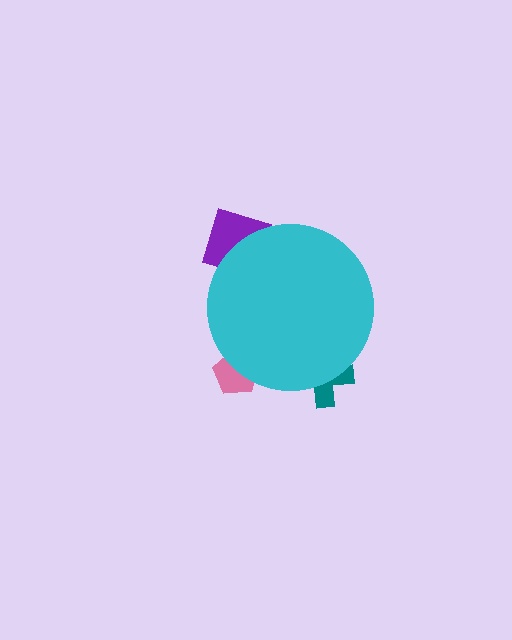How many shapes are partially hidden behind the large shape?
3 shapes are partially hidden.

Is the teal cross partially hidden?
Yes, the teal cross is partially hidden behind the cyan circle.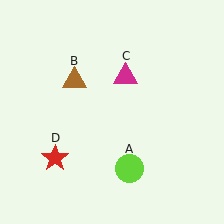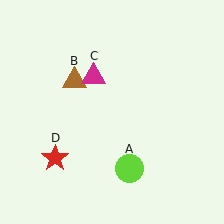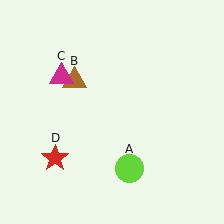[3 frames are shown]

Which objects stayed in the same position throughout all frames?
Lime circle (object A) and brown triangle (object B) and red star (object D) remained stationary.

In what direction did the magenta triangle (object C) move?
The magenta triangle (object C) moved left.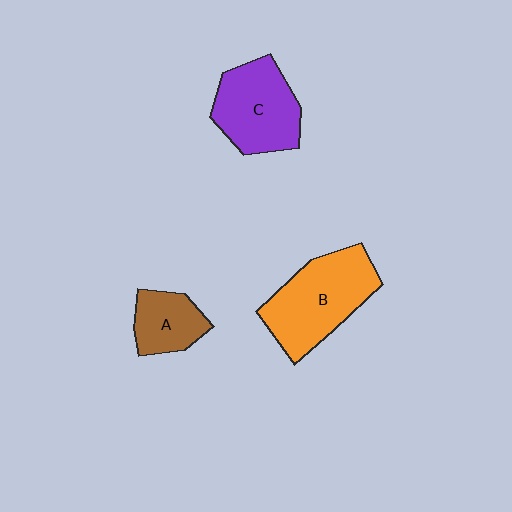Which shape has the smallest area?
Shape A (brown).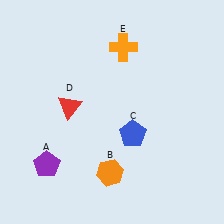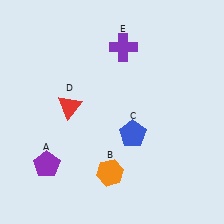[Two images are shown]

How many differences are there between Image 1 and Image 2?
There is 1 difference between the two images.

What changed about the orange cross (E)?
In Image 1, E is orange. In Image 2, it changed to purple.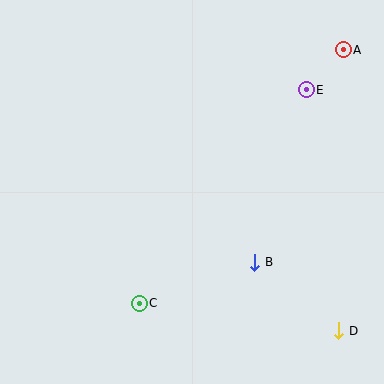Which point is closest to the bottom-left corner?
Point C is closest to the bottom-left corner.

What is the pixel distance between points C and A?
The distance between C and A is 325 pixels.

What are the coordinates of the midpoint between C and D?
The midpoint between C and D is at (239, 317).